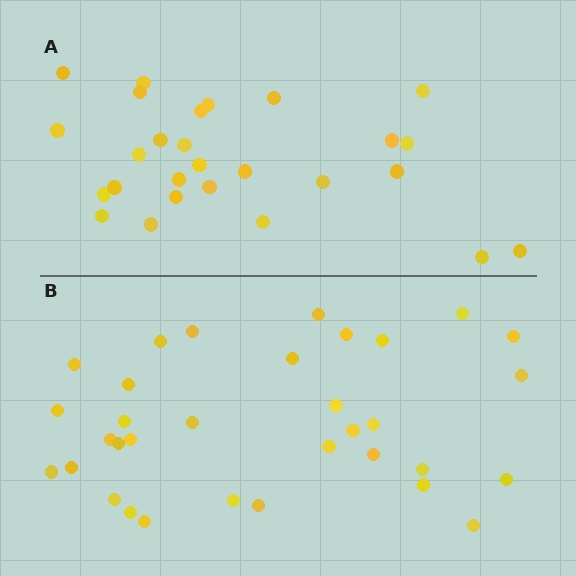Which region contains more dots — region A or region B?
Region B (the bottom region) has more dots.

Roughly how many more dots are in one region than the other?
Region B has about 6 more dots than region A.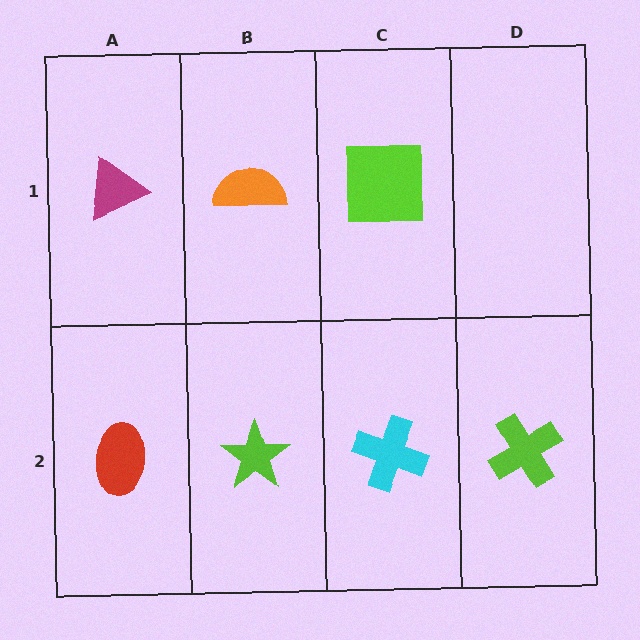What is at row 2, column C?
A cyan cross.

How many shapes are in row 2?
4 shapes.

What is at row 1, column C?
A lime square.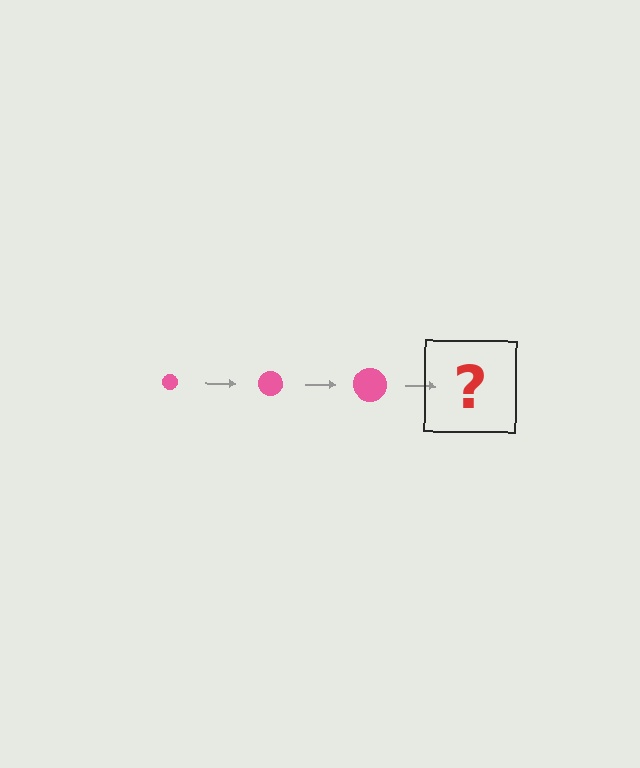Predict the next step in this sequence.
The next step is a pink circle, larger than the previous one.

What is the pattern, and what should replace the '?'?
The pattern is that the circle gets progressively larger each step. The '?' should be a pink circle, larger than the previous one.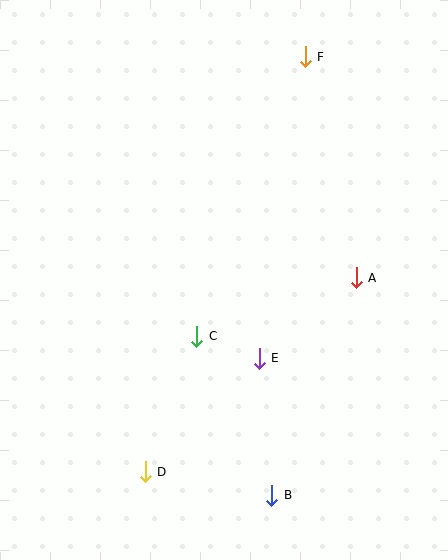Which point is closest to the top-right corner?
Point F is closest to the top-right corner.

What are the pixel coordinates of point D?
Point D is at (145, 472).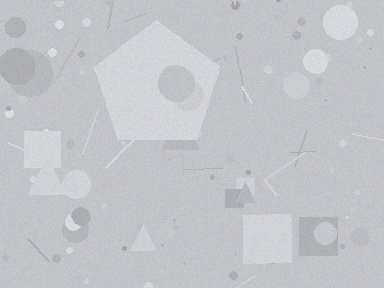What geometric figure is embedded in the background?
A pentagon is embedded in the background.